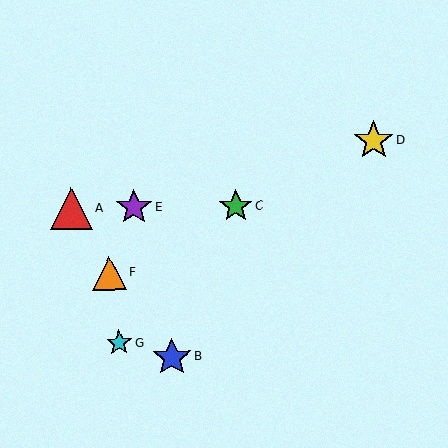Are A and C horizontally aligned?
Yes, both are at y≈209.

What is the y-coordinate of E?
Object E is at y≈208.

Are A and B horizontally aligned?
No, A is at y≈209 and B is at y≈357.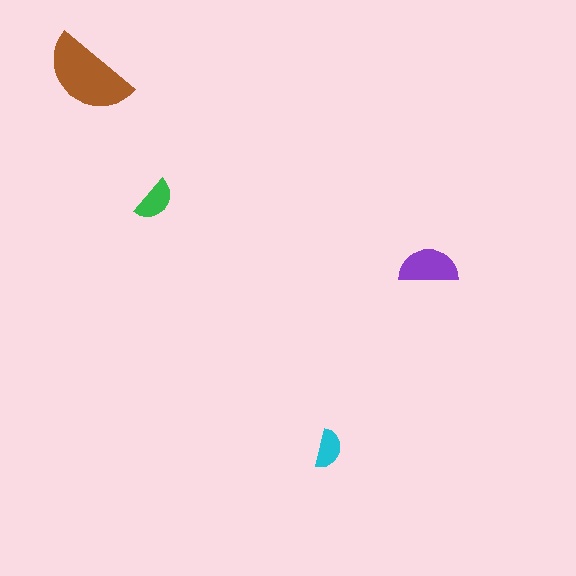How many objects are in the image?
There are 4 objects in the image.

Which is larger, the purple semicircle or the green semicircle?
The purple one.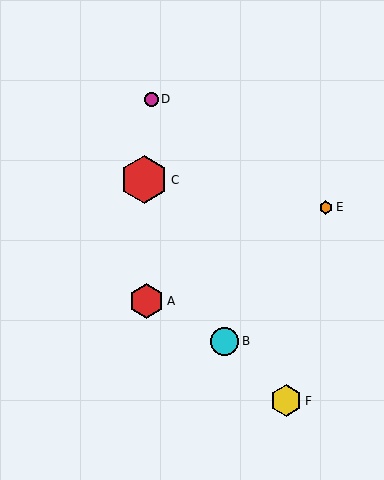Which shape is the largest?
The red hexagon (labeled C) is the largest.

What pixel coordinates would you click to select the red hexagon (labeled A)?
Click at (147, 301) to select the red hexagon A.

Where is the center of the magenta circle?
The center of the magenta circle is at (152, 99).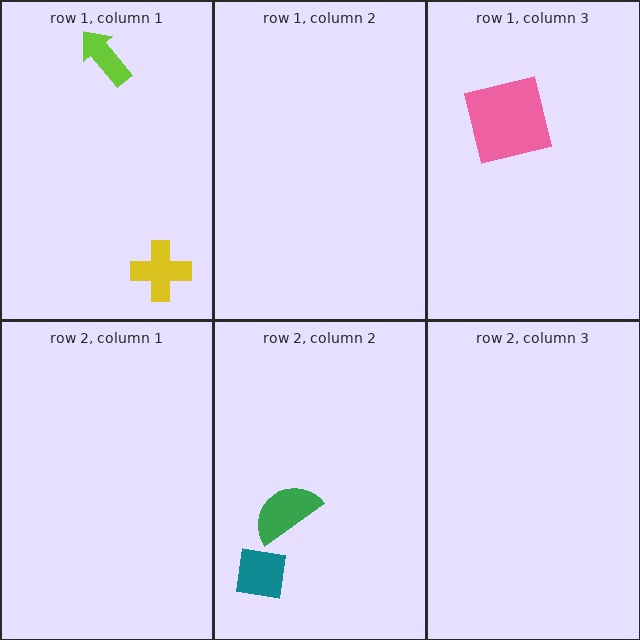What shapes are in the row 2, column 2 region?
The teal square, the green semicircle.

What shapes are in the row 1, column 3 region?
The pink square.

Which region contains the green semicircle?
The row 2, column 2 region.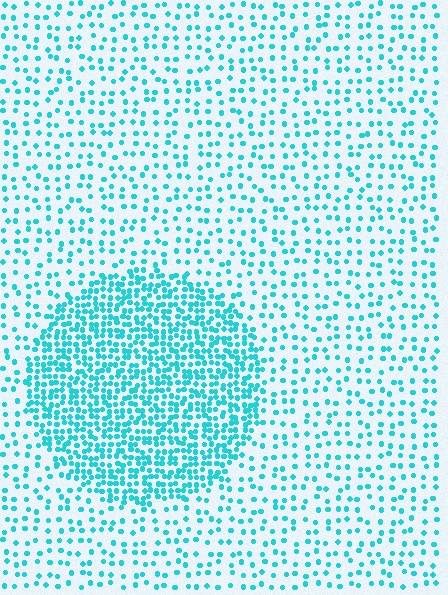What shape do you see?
I see a circle.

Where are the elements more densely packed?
The elements are more densely packed inside the circle boundary.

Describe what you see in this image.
The image contains small cyan elements arranged at two different densities. A circle-shaped region is visible where the elements are more densely packed than the surrounding area.